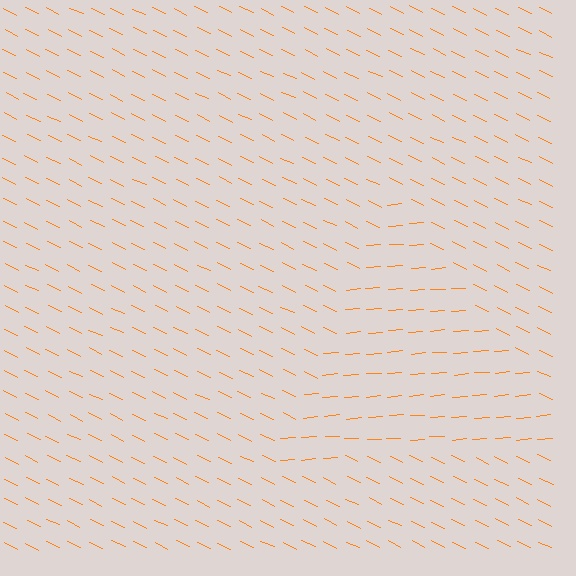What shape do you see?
I see a triangle.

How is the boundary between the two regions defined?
The boundary is defined purely by a change in line orientation (approximately 31 degrees difference). All lines are the same color and thickness.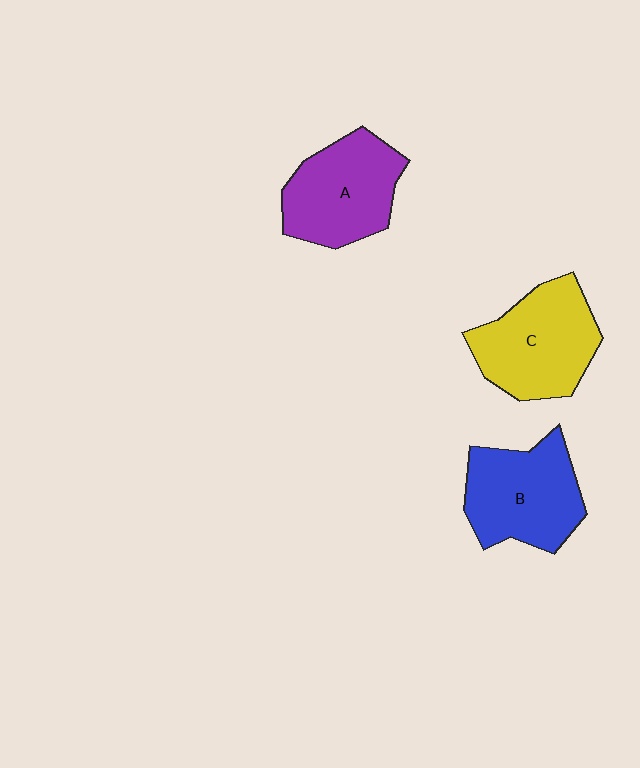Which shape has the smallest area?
Shape A (purple).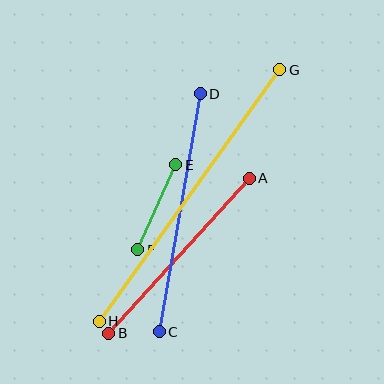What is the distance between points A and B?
The distance is approximately 209 pixels.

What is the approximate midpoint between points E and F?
The midpoint is at approximately (157, 207) pixels.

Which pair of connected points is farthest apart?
Points G and H are farthest apart.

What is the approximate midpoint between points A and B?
The midpoint is at approximately (179, 256) pixels.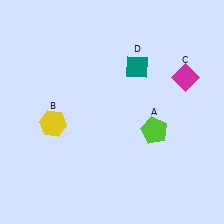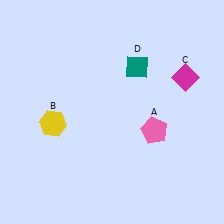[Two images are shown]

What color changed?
The pentagon (A) changed from lime in Image 1 to pink in Image 2.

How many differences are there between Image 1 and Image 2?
There is 1 difference between the two images.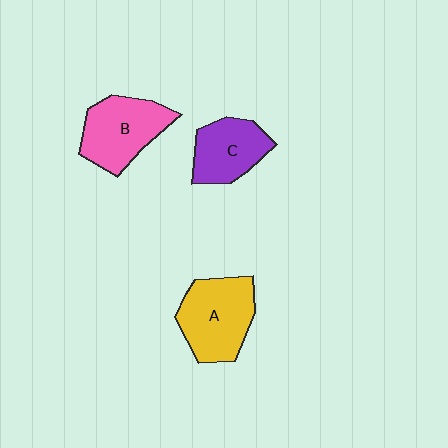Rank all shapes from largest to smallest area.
From largest to smallest: A (yellow), B (pink), C (purple).